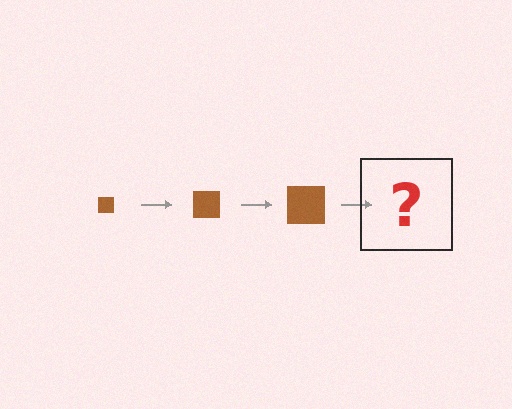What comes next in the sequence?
The next element should be a brown square, larger than the previous one.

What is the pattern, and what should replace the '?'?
The pattern is that the square gets progressively larger each step. The '?' should be a brown square, larger than the previous one.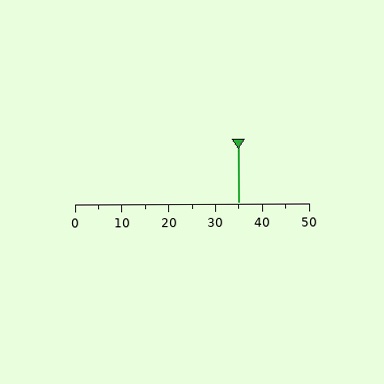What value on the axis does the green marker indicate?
The marker indicates approximately 35.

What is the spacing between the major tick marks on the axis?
The major ticks are spaced 10 apart.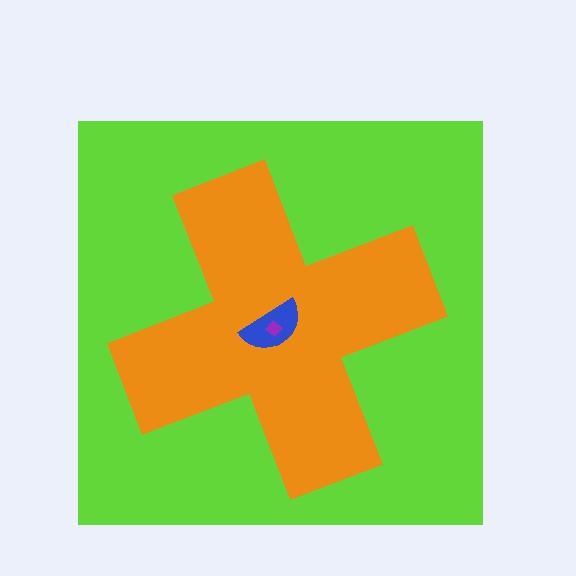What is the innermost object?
The purple diamond.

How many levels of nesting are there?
4.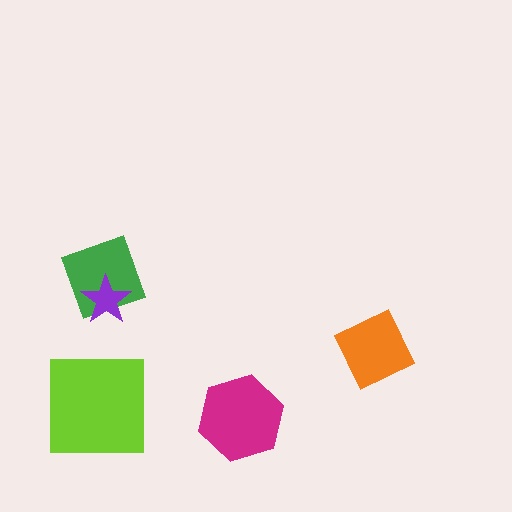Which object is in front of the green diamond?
The purple star is in front of the green diamond.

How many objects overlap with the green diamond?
1 object overlaps with the green diamond.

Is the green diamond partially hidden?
Yes, it is partially covered by another shape.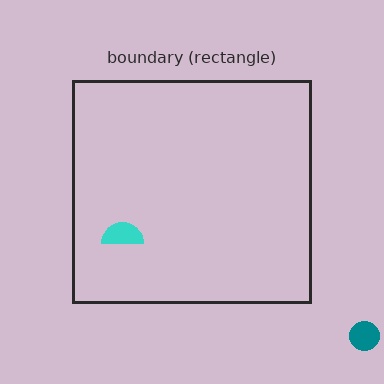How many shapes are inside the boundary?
1 inside, 1 outside.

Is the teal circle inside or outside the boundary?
Outside.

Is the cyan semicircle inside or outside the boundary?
Inside.